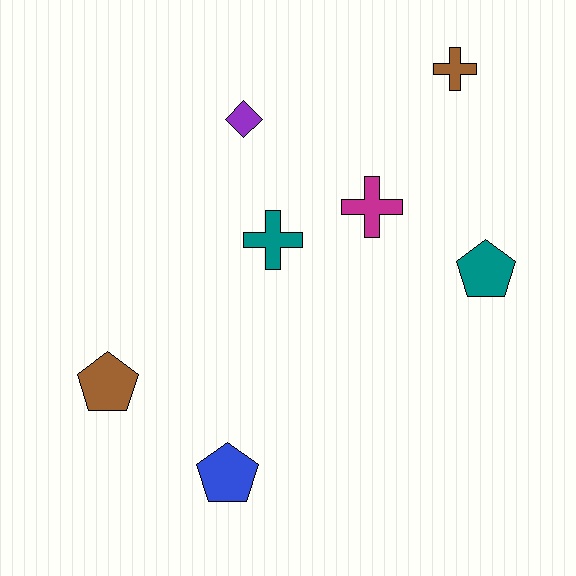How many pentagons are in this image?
There are 3 pentagons.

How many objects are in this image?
There are 7 objects.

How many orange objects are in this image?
There are no orange objects.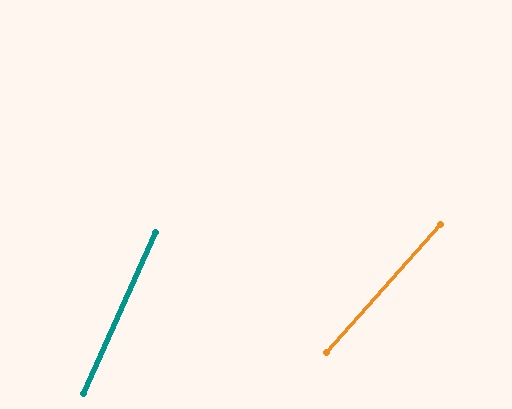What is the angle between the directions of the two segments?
Approximately 18 degrees.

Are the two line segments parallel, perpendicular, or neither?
Neither parallel nor perpendicular — they differ by about 18°.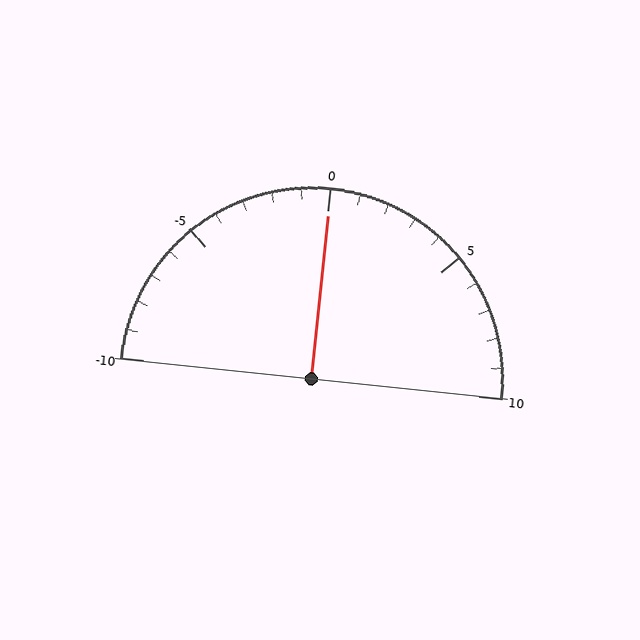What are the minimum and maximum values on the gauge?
The gauge ranges from -10 to 10.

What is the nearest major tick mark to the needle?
The nearest major tick mark is 0.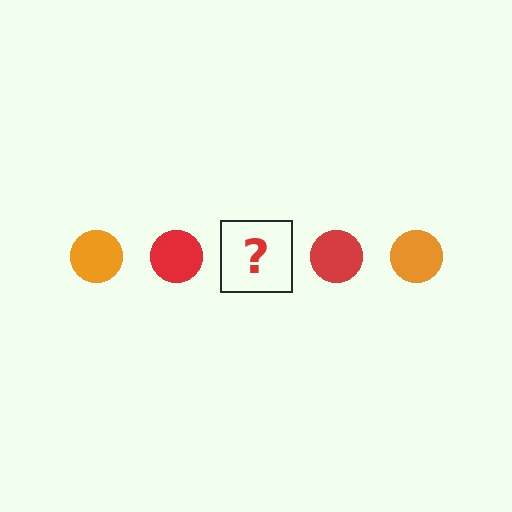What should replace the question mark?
The question mark should be replaced with an orange circle.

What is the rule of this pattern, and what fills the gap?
The rule is that the pattern cycles through orange, red circles. The gap should be filled with an orange circle.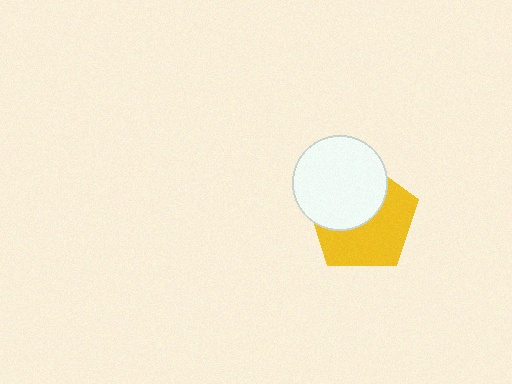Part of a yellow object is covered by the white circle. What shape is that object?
It is a pentagon.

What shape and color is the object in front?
The object in front is a white circle.